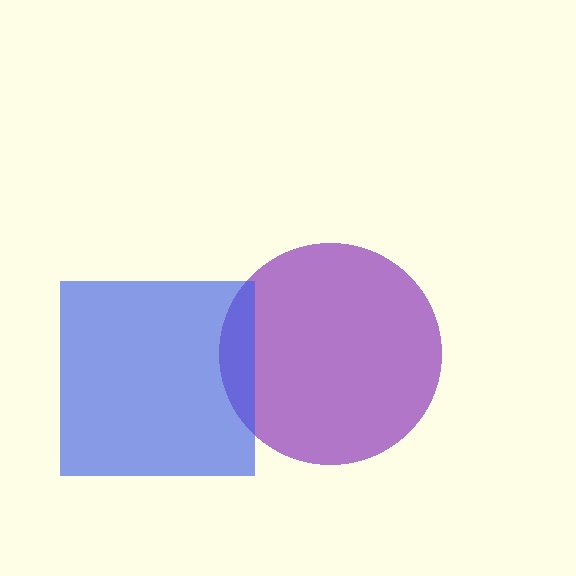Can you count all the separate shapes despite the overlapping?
Yes, there are 2 separate shapes.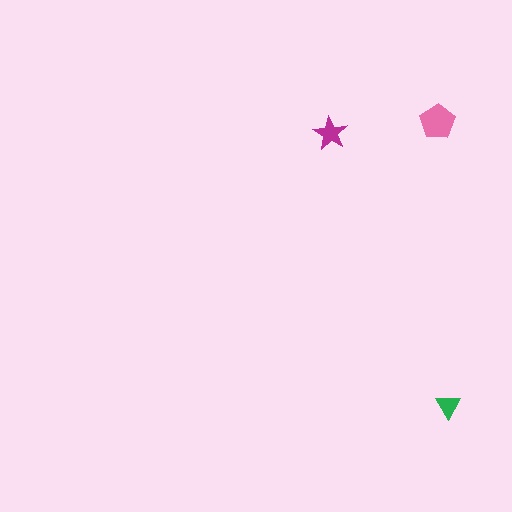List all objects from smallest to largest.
The green triangle, the magenta star, the pink pentagon.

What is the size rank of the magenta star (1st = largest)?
2nd.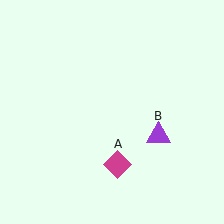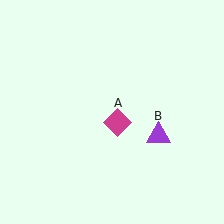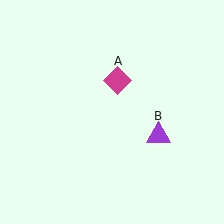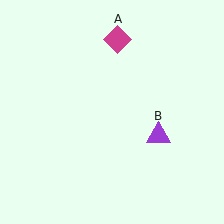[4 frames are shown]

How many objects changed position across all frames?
1 object changed position: magenta diamond (object A).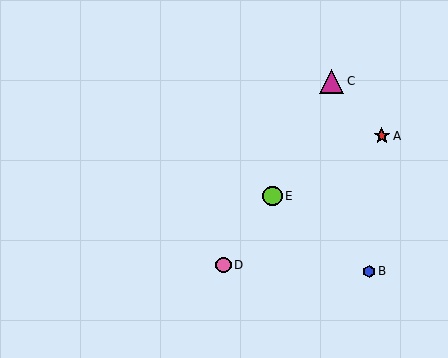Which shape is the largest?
The magenta triangle (labeled C) is the largest.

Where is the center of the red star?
The center of the red star is at (382, 136).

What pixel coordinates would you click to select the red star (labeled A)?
Click at (382, 136) to select the red star A.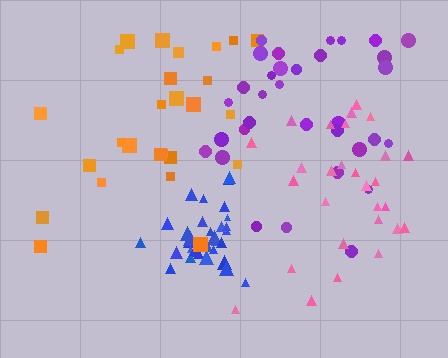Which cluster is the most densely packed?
Blue.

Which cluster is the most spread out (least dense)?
Orange.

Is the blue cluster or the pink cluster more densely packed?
Blue.